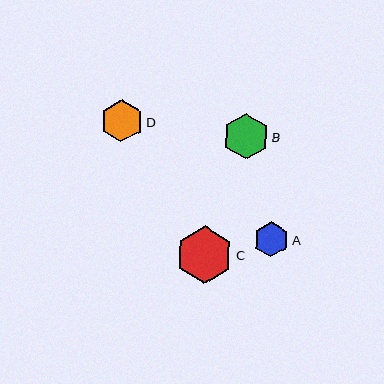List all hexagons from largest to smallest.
From largest to smallest: C, B, D, A.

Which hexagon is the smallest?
Hexagon A is the smallest with a size of approximately 35 pixels.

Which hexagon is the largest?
Hexagon C is the largest with a size of approximately 57 pixels.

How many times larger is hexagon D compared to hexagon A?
Hexagon D is approximately 1.2 times the size of hexagon A.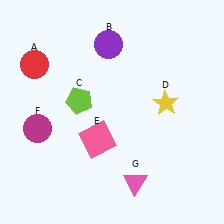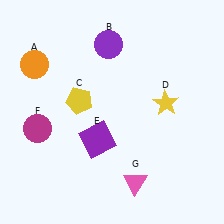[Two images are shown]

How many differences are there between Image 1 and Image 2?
There are 3 differences between the two images.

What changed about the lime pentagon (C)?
In Image 1, C is lime. In Image 2, it changed to yellow.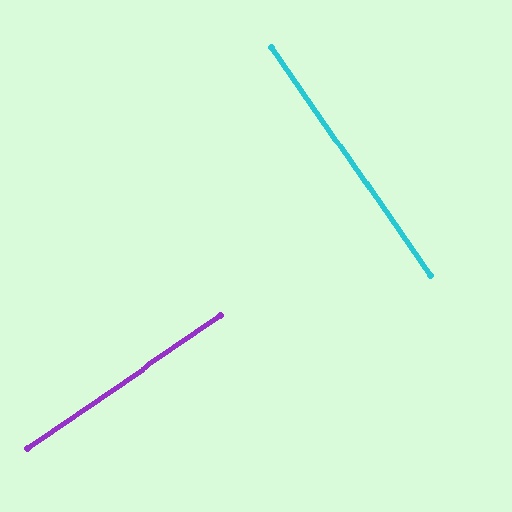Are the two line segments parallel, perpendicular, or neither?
Perpendicular — they meet at approximately 90°.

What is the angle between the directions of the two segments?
Approximately 90 degrees.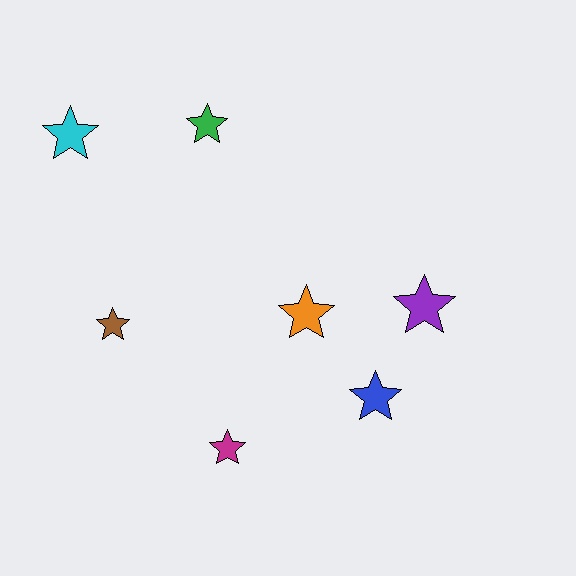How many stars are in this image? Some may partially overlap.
There are 7 stars.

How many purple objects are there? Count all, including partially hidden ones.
There is 1 purple object.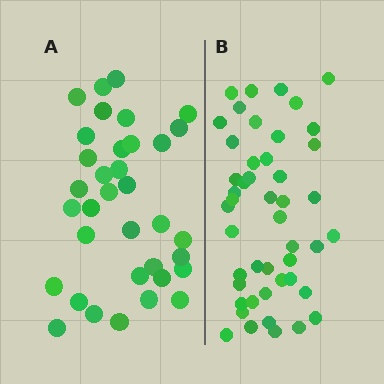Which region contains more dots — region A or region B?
Region B (the right region) has more dots.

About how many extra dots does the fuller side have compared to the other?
Region B has roughly 12 or so more dots than region A.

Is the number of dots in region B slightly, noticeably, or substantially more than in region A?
Region B has noticeably more, but not dramatically so. The ratio is roughly 1.3 to 1.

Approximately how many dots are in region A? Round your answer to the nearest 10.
About 40 dots. (The exact count is 35, which rounds to 40.)